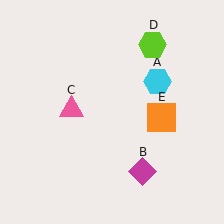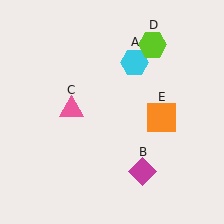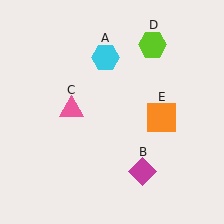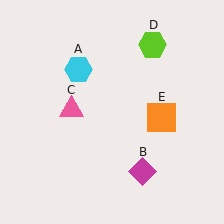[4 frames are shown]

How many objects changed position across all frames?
1 object changed position: cyan hexagon (object A).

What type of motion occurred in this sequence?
The cyan hexagon (object A) rotated counterclockwise around the center of the scene.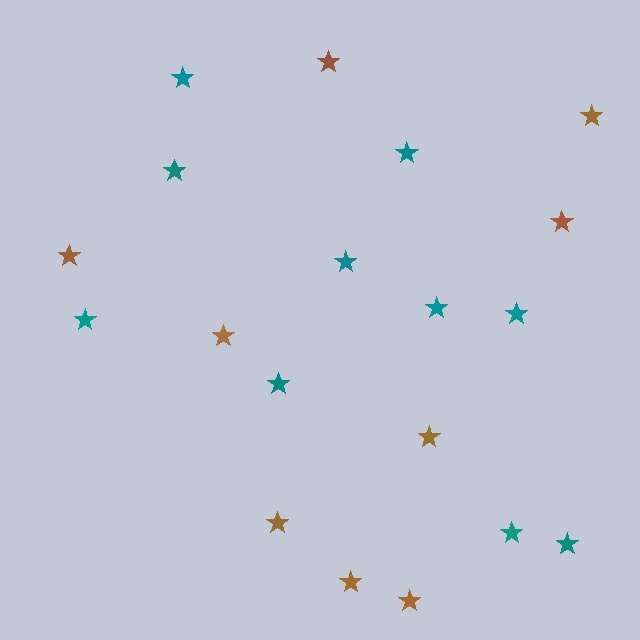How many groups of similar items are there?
There are 2 groups: one group of teal stars (10) and one group of brown stars (9).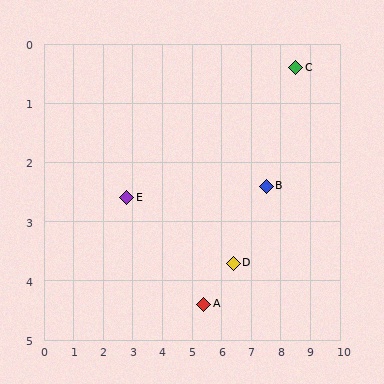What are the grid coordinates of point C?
Point C is at approximately (8.5, 0.4).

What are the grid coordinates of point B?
Point B is at approximately (7.5, 2.4).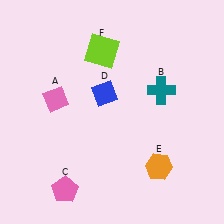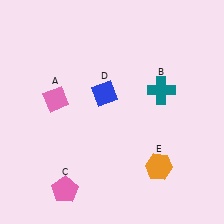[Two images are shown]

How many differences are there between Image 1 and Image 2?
There is 1 difference between the two images.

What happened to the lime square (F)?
The lime square (F) was removed in Image 2. It was in the top-left area of Image 1.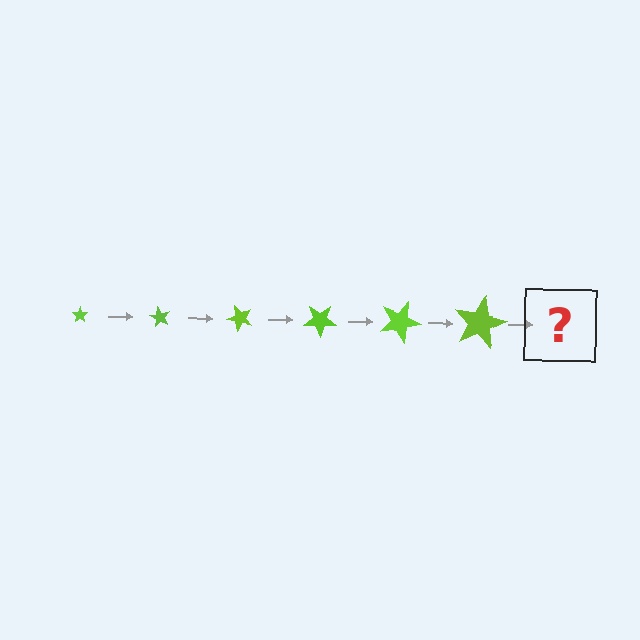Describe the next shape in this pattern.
It should be a star, larger than the previous one and rotated 360 degrees from the start.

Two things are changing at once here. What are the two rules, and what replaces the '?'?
The two rules are that the star grows larger each step and it rotates 60 degrees each step. The '?' should be a star, larger than the previous one and rotated 360 degrees from the start.